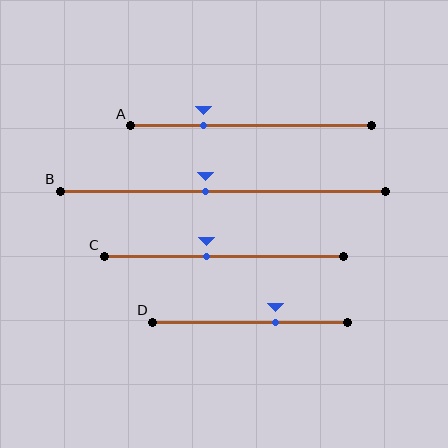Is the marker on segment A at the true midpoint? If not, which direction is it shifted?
No, the marker on segment A is shifted to the left by about 20% of the segment length.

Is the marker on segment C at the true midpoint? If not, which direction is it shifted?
No, the marker on segment C is shifted to the left by about 7% of the segment length.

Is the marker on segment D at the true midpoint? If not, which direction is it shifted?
No, the marker on segment D is shifted to the right by about 13% of the segment length.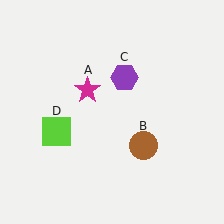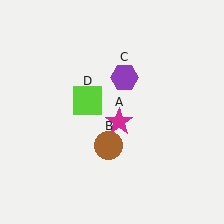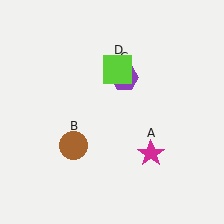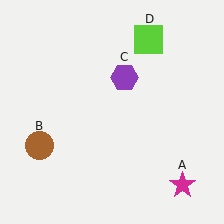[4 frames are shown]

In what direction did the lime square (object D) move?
The lime square (object D) moved up and to the right.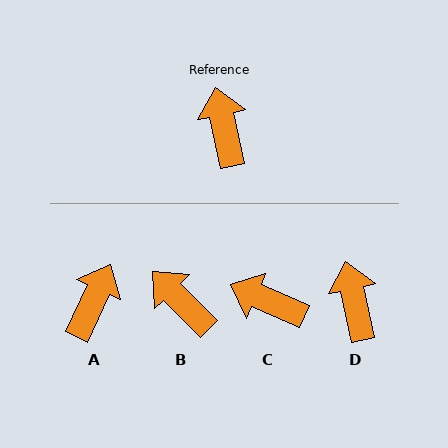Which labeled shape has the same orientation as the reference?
D.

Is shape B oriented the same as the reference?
No, it is off by about 32 degrees.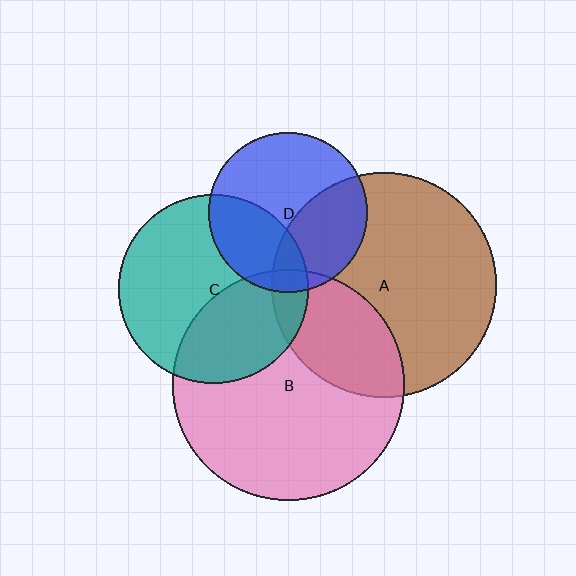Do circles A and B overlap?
Yes.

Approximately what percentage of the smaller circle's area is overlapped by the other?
Approximately 30%.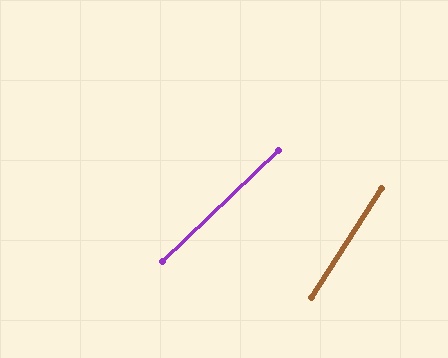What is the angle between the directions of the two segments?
Approximately 13 degrees.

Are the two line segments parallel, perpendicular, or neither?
Neither parallel nor perpendicular — they differ by about 13°.